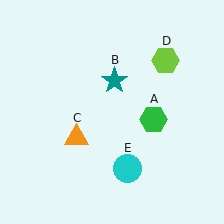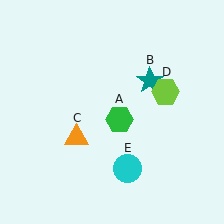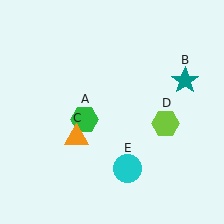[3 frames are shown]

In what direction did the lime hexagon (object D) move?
The lime hexagon (object D) moved down.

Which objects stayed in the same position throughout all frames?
Orange triangle (object C) and cyan circle (object E) remained stationary.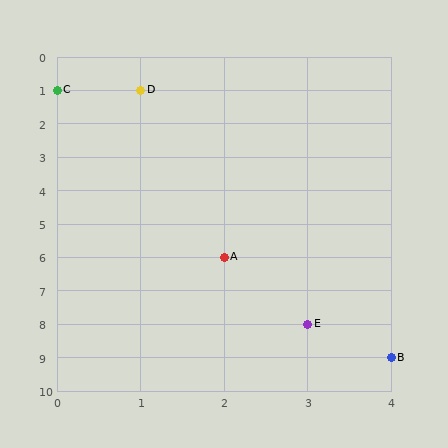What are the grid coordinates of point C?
Point C is at grid coordinates (0, 1).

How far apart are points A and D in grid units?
Points A and D are 1 column and 5 rows apart (about 5.1 grid units diagonally).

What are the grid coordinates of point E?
Point E is at grid coordinates (3, 8).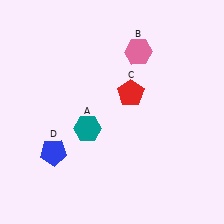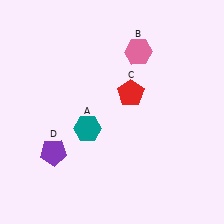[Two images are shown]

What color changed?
The pentagon (D) changed from blue in Image 1 to purple in Image 2.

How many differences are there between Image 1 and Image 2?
There is 1 difference between the two images.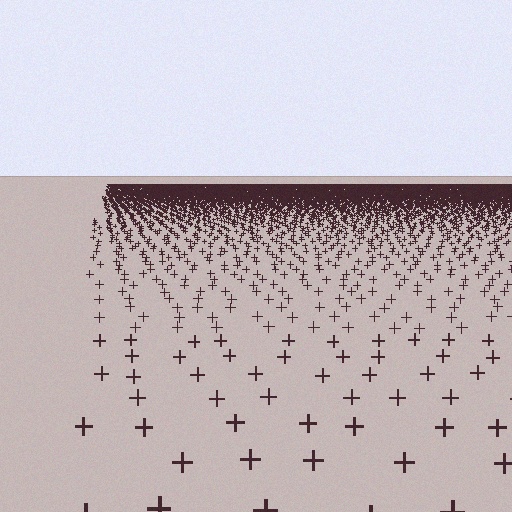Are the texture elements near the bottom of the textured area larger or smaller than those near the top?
Larger. Near the bottom, elements are closer to the viewer and appear at a bigger on-screen size.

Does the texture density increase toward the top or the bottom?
Density increases toward the top.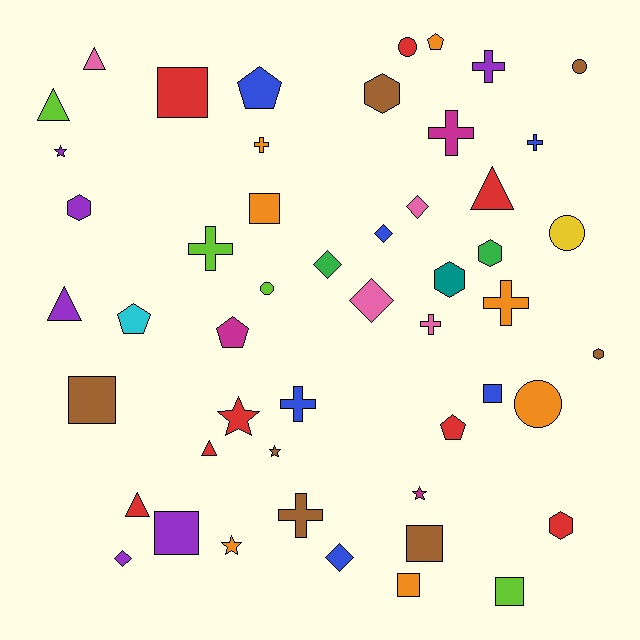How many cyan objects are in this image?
There is 1 cyan object.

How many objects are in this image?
There are 50 objects.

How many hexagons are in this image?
There are 6 hexagons.